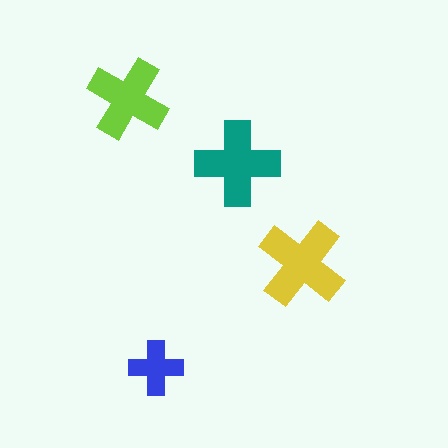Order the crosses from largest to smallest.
the yellow one, the teal one, the lime one, the blue one.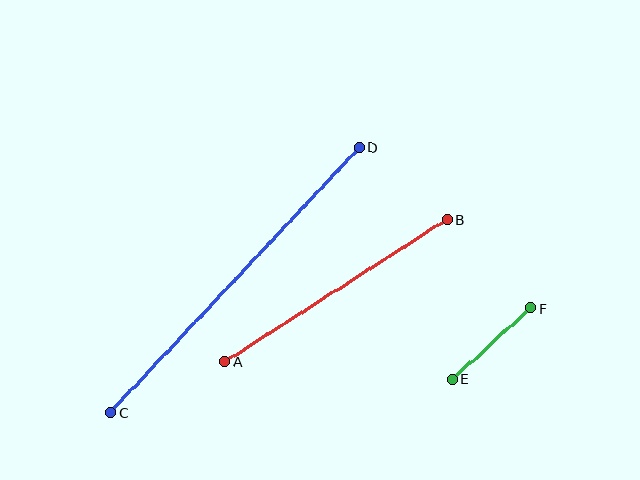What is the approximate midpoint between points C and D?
The midpoint is at approximately (235, 280) pixels.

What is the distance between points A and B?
The distance is approximately 263 pixels.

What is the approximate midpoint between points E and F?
The midpoint is at approximately (492, 344) pixels.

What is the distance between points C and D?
The distance is approximately 363 pixels.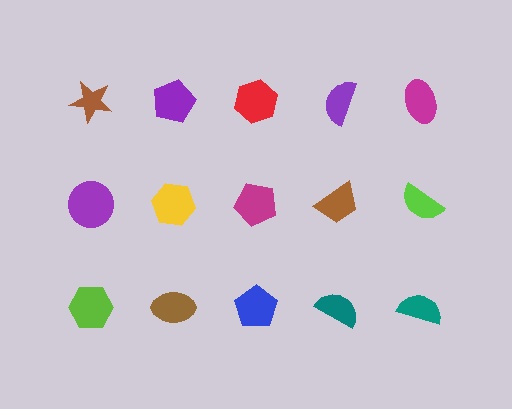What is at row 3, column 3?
A blue pentagon.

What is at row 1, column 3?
A red hexagon.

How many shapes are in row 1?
5 shapes.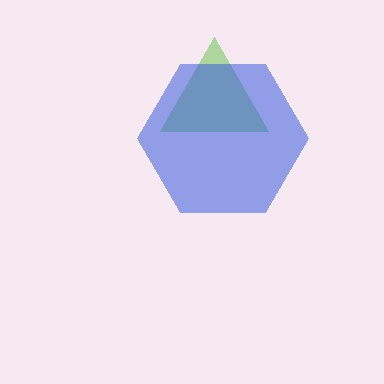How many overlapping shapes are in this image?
There are 2 overlapping shapes in the image.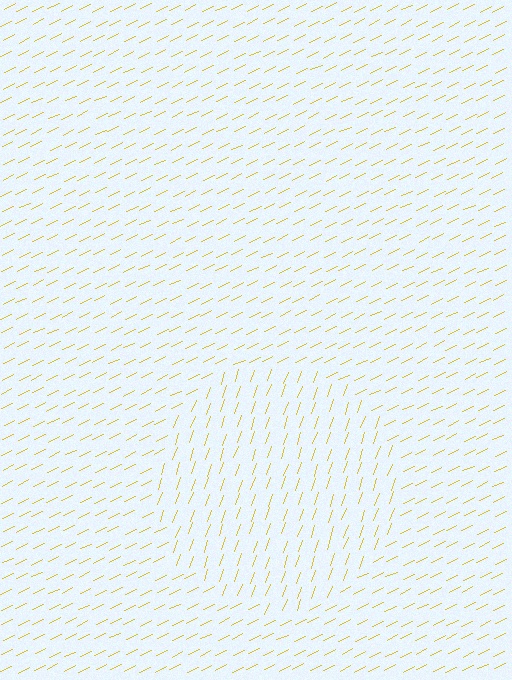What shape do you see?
I see a circle.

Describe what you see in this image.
The image is filled with small yellow line segments. A circle region in the image has lines oriented differently from the surrounding lines, creating a visible texture boundary.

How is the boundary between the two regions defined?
The boundary is defined purely by a change in line orientation (approximately 45 degrees difference). All lines are the same color and thickness.